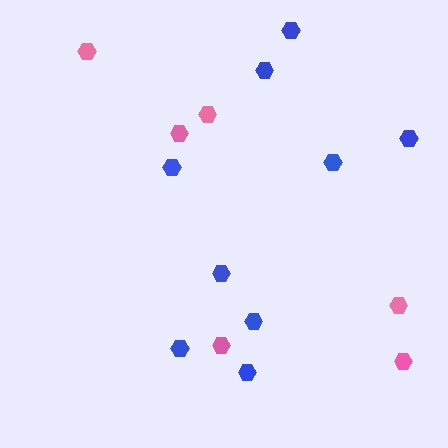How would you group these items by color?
There are 2 groups: one group of blue hexagons (9) and one group of pink hexagons (6).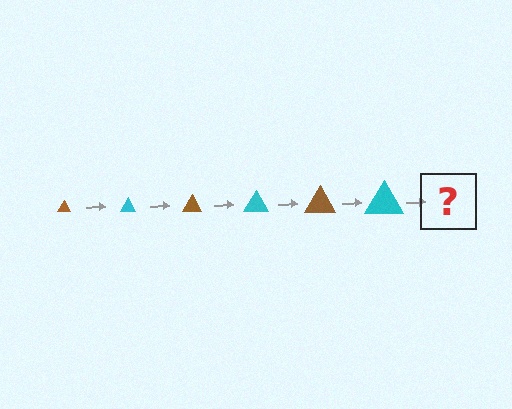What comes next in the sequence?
The next element should be a brown triangle, larger than the previous one.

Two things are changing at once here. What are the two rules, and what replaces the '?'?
The two rules are that the triangle grows larger each step and the color cycles through brown and cyan. The '?' should be a brown triangle, larger than the previous one.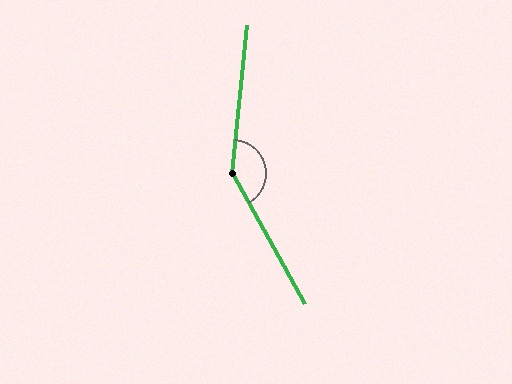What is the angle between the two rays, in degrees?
Approximately 145 degrees.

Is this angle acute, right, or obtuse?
It is obtuse.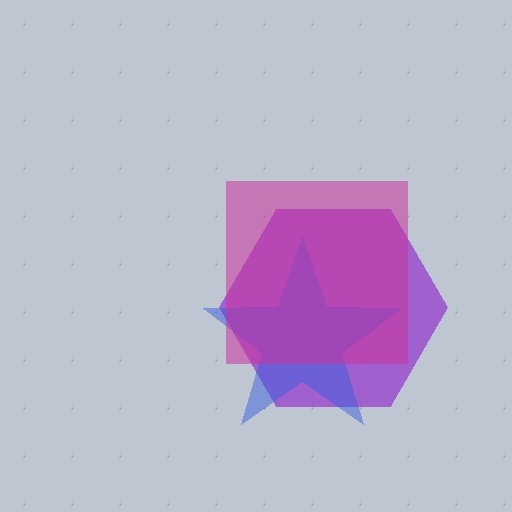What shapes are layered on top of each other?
The layered shapes are: a purple hexagon, a blue star, a magenta square.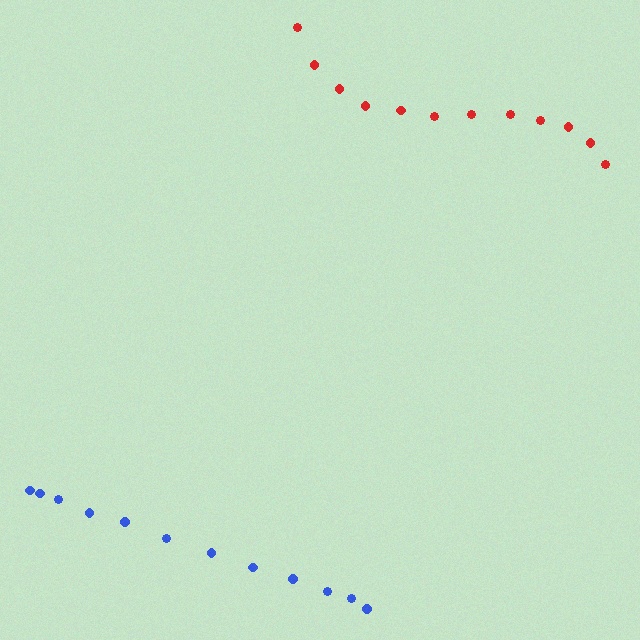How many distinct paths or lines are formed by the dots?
There are 2 distinct paths.